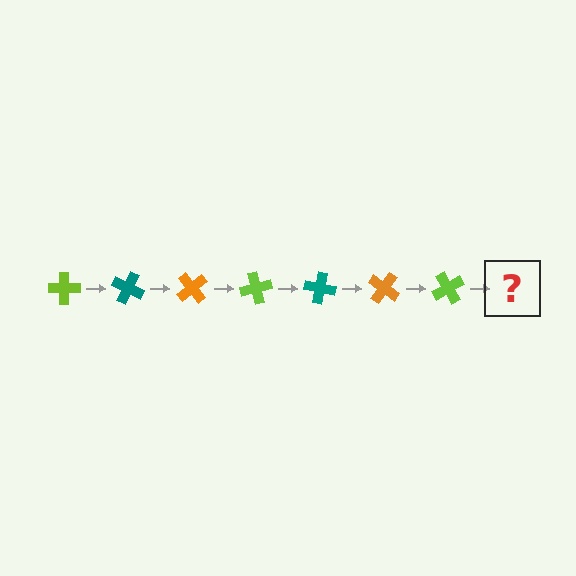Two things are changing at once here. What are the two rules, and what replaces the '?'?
The two rules are that it rotates 25 degrees each step and the color cycles through lime, teal, and orange. The '?' should be a teal cross, rotated 175 degrees from the start.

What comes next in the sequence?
The next element should be a teal cross, rotated 175 degrees from the start.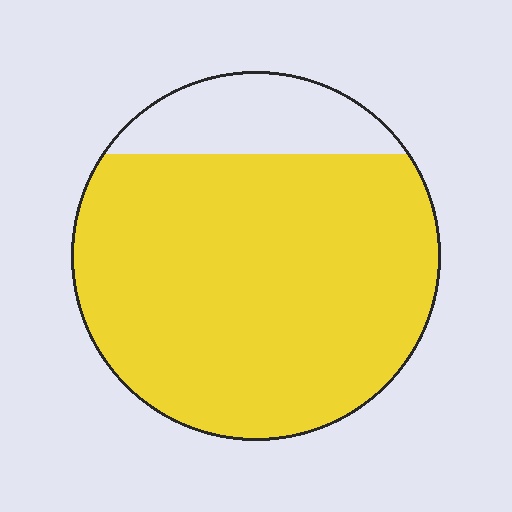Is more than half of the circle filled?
Yes.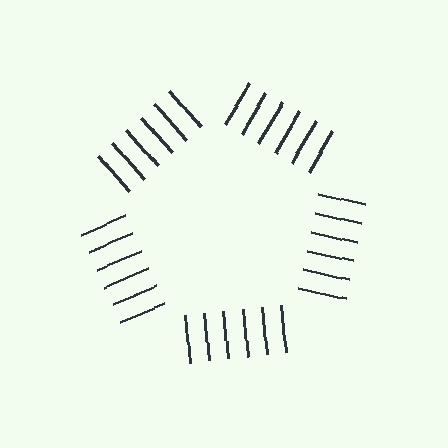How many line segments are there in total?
30 — 6 along each of the 5 edges.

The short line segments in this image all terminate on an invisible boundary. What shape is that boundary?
An illusory pentagon — the line segments terminate on its edges but no continuous stroke is drawn.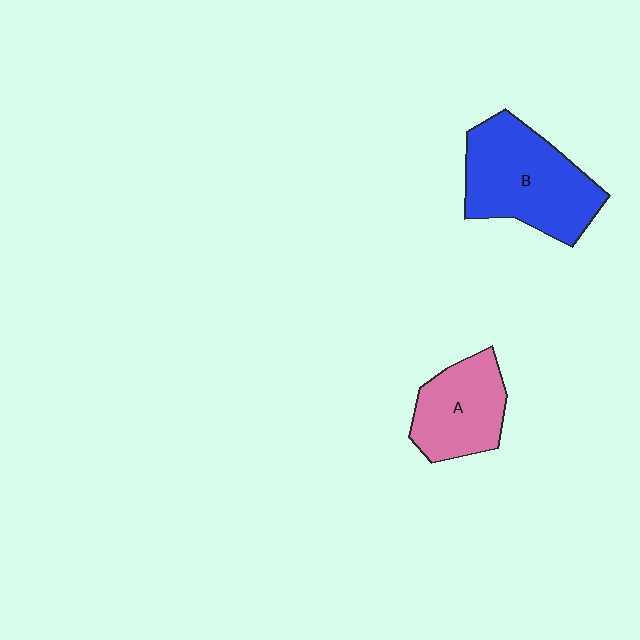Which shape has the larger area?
Shape B (blue).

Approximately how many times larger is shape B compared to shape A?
Approximately 1.5 times.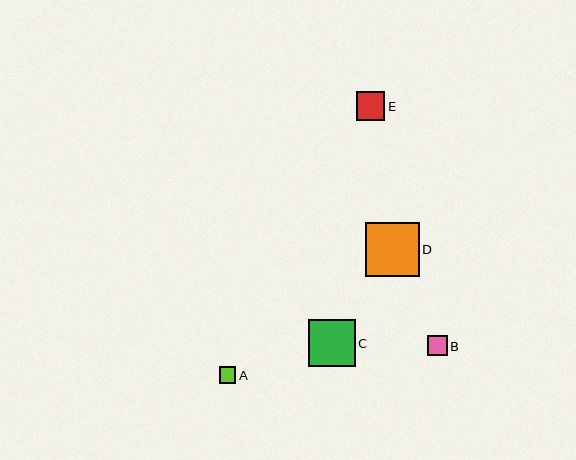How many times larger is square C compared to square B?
Square C is approximately 2.4 times the size of square B.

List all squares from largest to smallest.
From largest to smallest: D, C, E, B, A.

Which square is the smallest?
Square A is the smallest with a size of approximately 17 pixels.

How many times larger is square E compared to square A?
Square E is approximately 1.7 times the size of square A.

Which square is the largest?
Square D is the largest with a size of approximately 54 pixels.